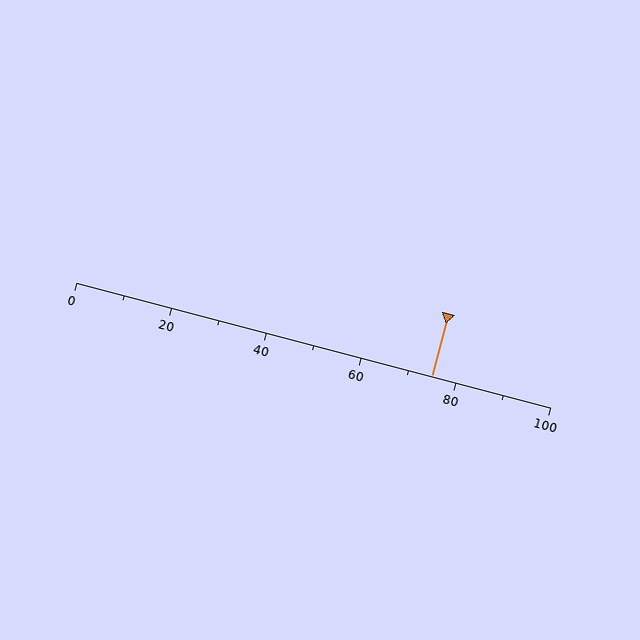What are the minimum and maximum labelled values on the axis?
The axis runs from 0 to 100.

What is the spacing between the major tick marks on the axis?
The major ticks are spaced 20 apart.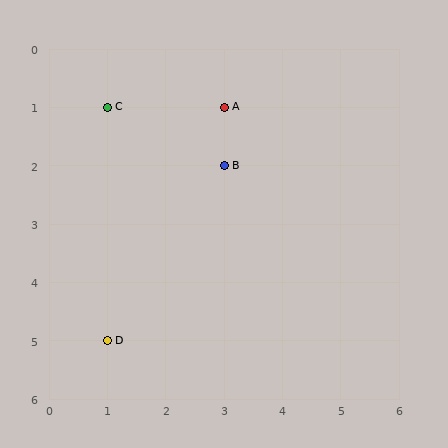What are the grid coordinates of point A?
Point A is at grid coordinates (3, 1).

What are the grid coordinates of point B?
Point B is at grid coordinates (3, 2).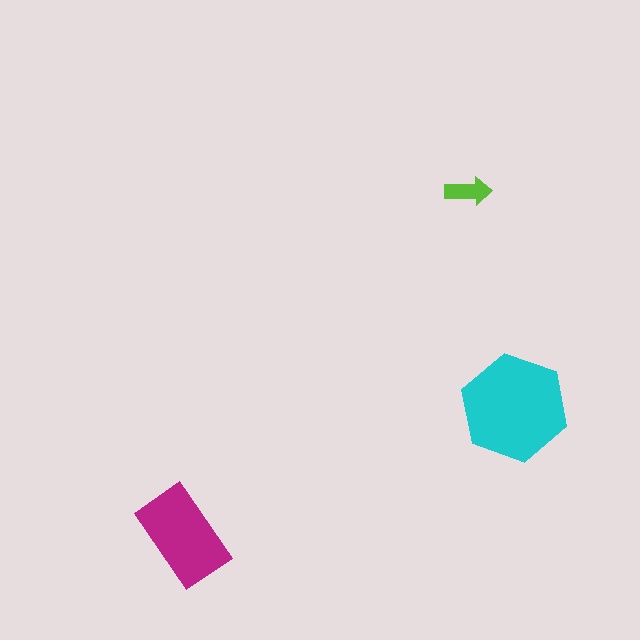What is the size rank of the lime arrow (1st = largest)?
3rd.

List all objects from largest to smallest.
The cyan hexagon, the magenta rectangle, the lime arrow.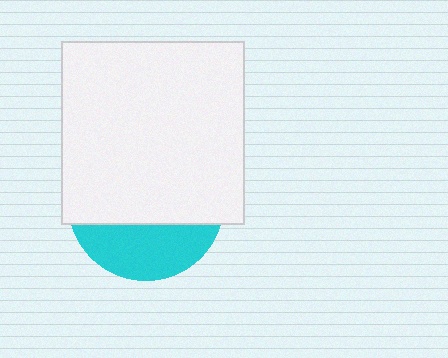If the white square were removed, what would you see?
You would see the complete cyan circle.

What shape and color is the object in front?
The object in front is a white square.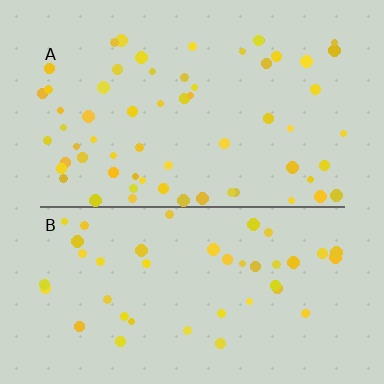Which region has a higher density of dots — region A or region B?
A (the top).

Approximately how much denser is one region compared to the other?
Approximately 1.4× — region A over region B.